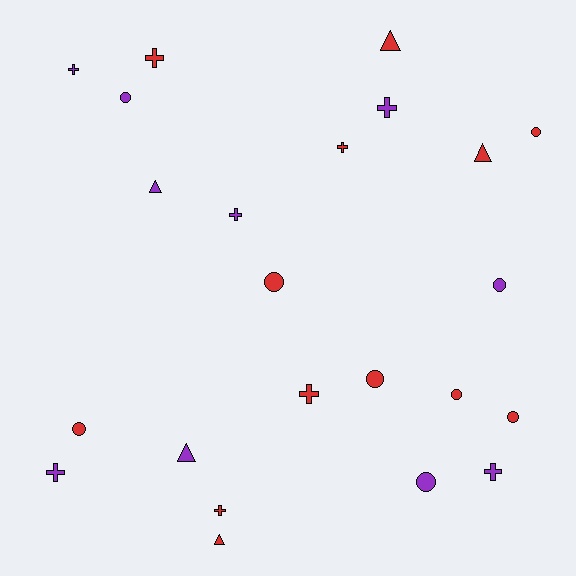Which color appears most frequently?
Red, with 13 objects.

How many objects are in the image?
There are 23 objects.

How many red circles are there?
There are 6 red circles.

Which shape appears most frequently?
Circle, with 9 objects.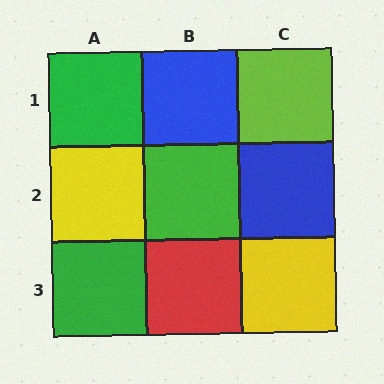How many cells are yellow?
2 cells are yellow.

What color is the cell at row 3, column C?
Yellow.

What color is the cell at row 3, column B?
Red.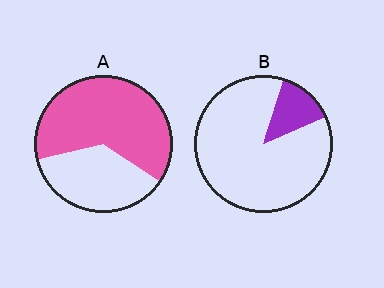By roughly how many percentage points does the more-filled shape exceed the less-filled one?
By roughly 50 percentage points (A over B).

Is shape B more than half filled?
No.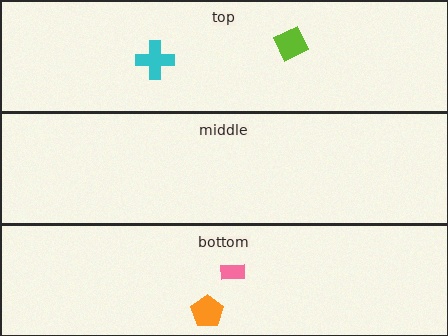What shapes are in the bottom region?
The orange pentagon, the pink rectangle.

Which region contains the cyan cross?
The top region.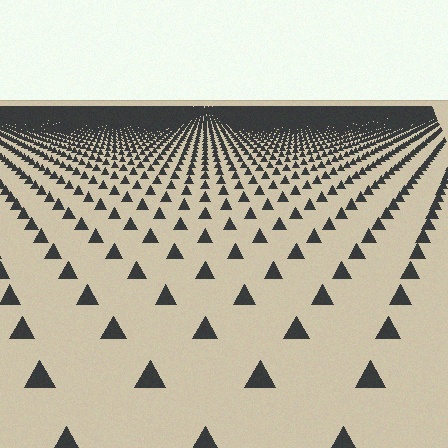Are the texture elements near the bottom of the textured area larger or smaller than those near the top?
Larger. Near the bottom, elements are closer to the viewer and appear at a bigger on-screen size.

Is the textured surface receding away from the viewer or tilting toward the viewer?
The surface is receding away from the viewer. Texture elements get smaller and denser toward the top.